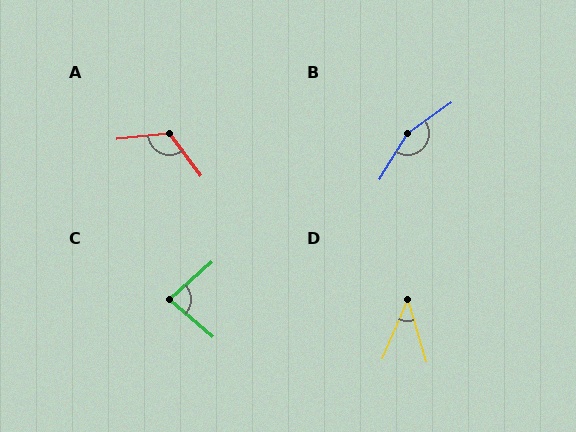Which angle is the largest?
B, at approximately 157 degrees.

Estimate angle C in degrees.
Approximately 82 degrees.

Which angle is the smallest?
D, at approximately 40 degrees.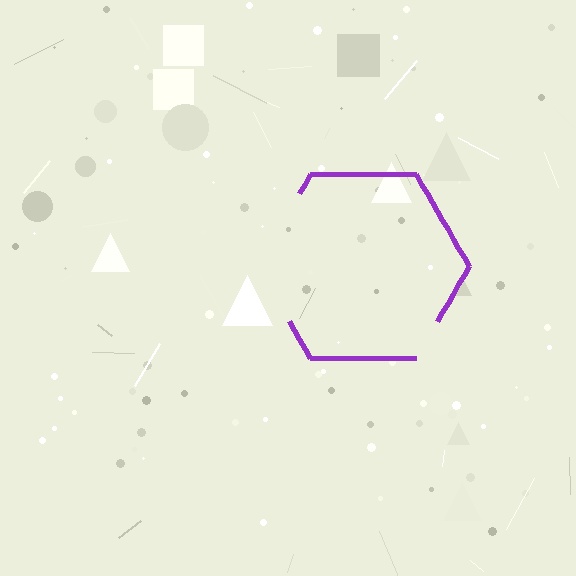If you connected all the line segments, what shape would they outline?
They would outline a hexagon.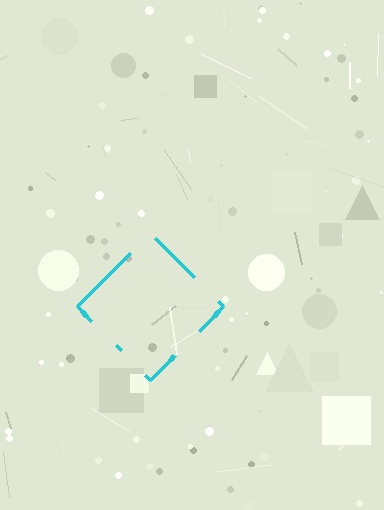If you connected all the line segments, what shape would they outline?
They would outline a diamond.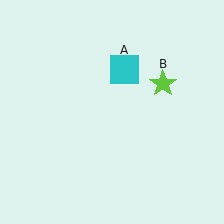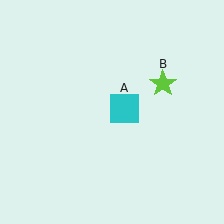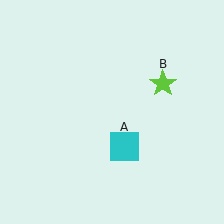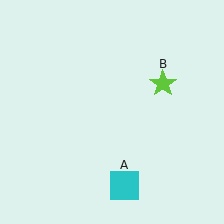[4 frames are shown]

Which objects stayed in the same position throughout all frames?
Lime star (object B) remained stationary.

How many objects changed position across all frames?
1 object changed position: cyan square (object A).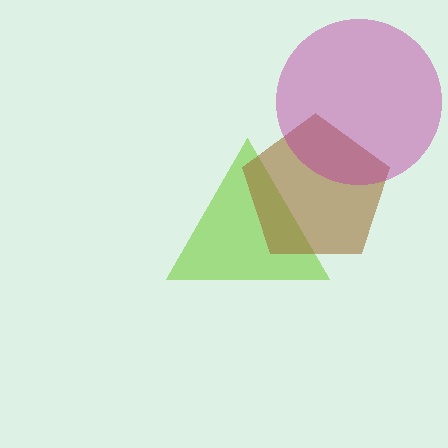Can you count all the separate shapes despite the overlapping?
Yes, there are 3 separate shapes.